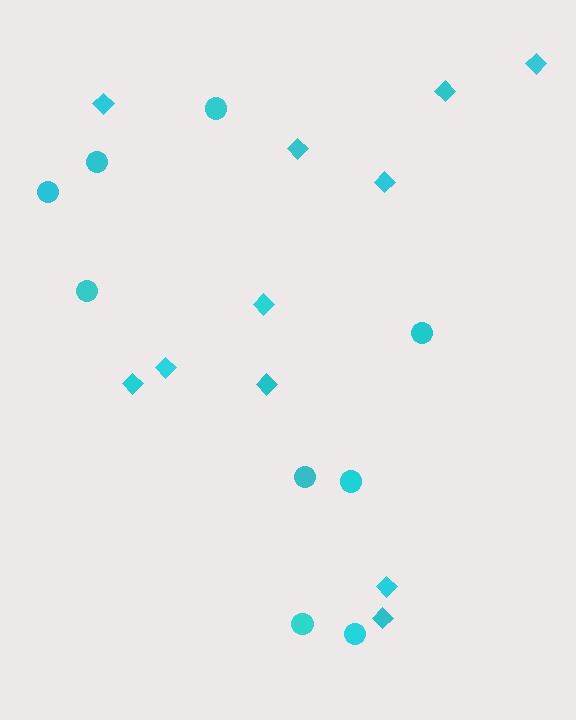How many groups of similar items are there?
There are 2 groups: one group of circles (9) and one group of diamonds (11).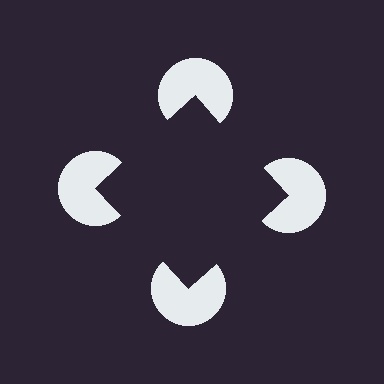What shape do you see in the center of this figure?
An illusory square — its edges are inferred from the aligned wedge cuts in the pac-man discs, not physically drawn.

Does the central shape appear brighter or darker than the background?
It typically appears slightly darker than the background, even though no actual brightness change is drawn.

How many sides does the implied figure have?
4 sides.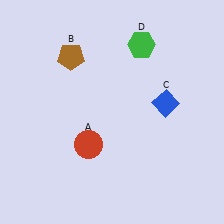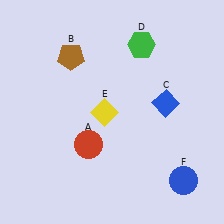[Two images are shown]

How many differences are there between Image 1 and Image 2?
There are 2 differences between the two images.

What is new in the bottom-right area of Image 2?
A blue circle (F) was added in the bottom-right area of Image 2.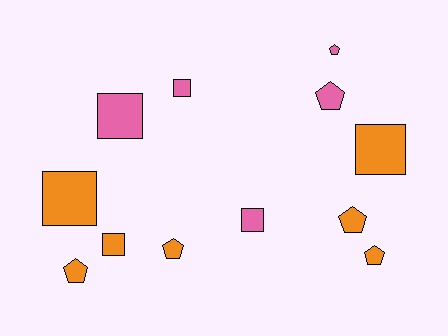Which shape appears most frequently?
Pentagon, with 6 objects.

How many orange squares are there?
There are 3 orange squares.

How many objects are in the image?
There are 12 objects.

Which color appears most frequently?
Orange, with 7 objects.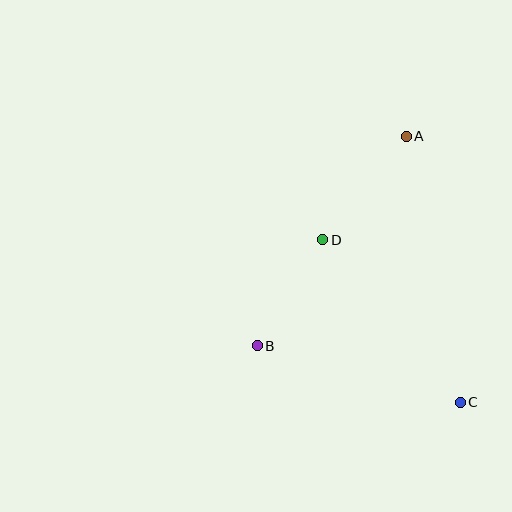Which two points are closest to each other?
Points B and D are closest to each other.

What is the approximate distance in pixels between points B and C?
The distance between B and C is approximately 211 pixels.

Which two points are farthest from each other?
Points A and C are farthest from each other.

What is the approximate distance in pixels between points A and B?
The distance between A and B is approximately 257 pixels.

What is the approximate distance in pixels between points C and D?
The distance between C and D is approximately 213 pixels.